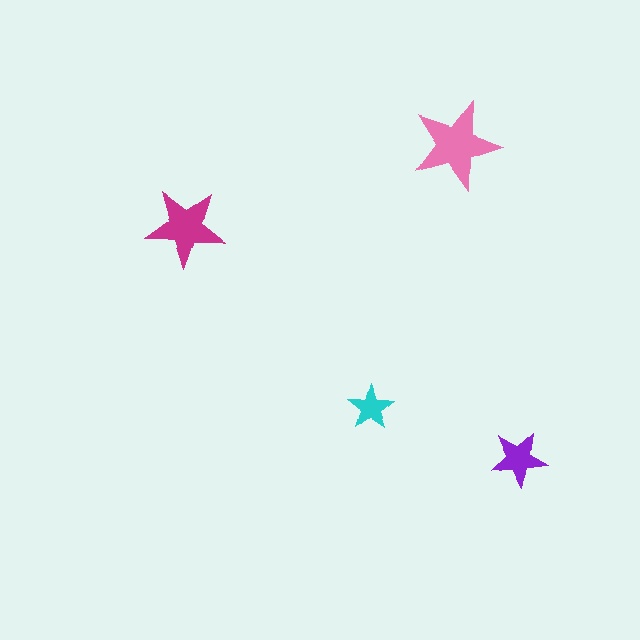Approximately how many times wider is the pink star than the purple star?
About 1.5 times wider.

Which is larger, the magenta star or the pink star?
The pink one.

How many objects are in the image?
There are 4 objects in the image.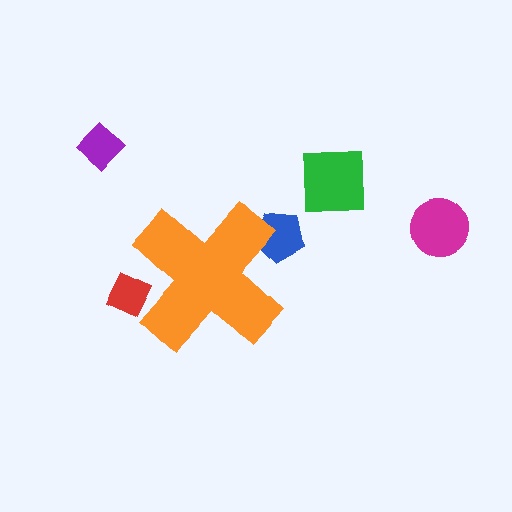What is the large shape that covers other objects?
An orange cross.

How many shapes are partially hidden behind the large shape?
2 shapes are partially hidden.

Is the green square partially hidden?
No, the green square is fully visible.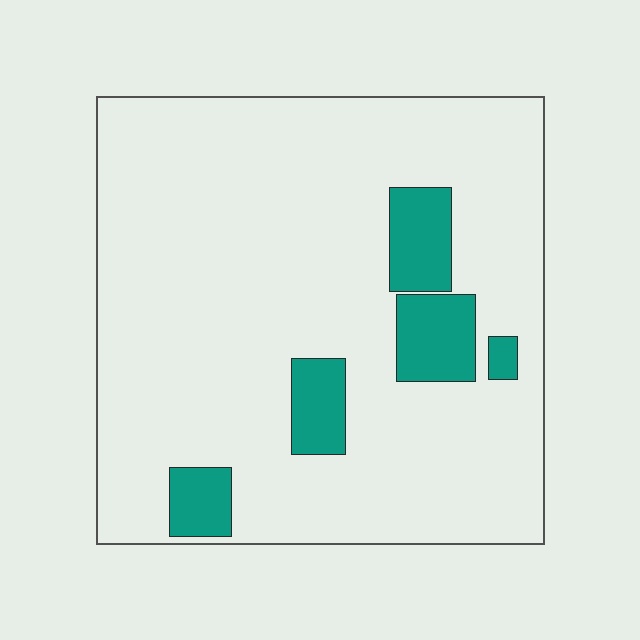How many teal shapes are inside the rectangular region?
5.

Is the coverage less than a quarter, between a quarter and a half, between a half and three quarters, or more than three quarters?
Less than a quarter.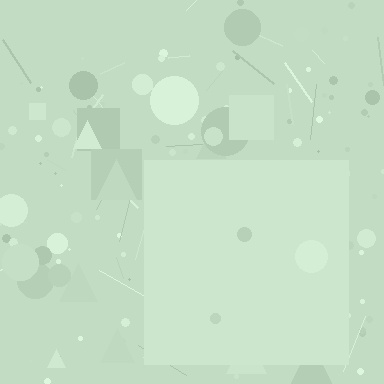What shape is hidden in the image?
A square is hidden in the image.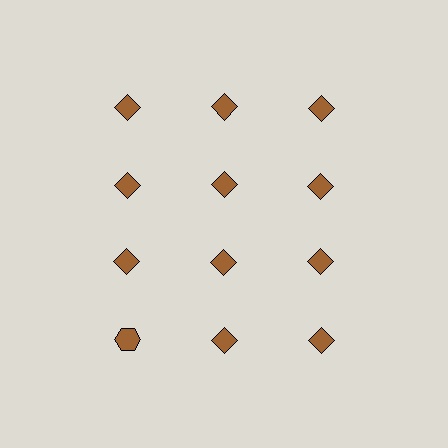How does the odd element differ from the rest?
It has a different shape: hexagon instead of diamond.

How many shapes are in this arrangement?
There are 12 shapes arranged in a grid pattern.